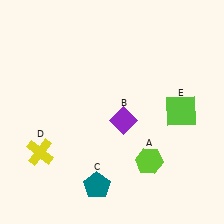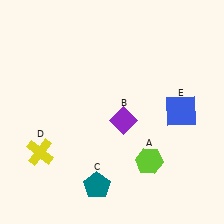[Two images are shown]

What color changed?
The square (E) changed from lime in Image 1 to blue in Image 2.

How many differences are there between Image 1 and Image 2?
There is 1 difference between the two images.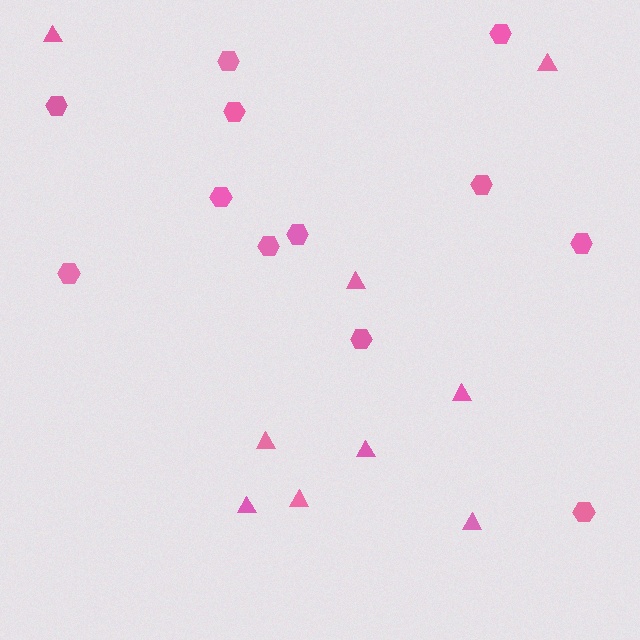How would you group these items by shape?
There are 2 groups: one group of triangles (9) and one group of hexagons (12).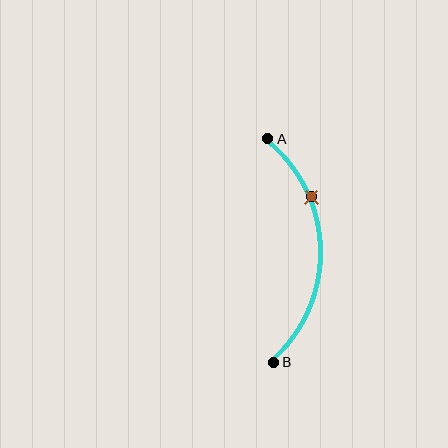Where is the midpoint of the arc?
The arc midpoint is the point on the curve farthest from the straight line joining A and B. It sits to the right of that line.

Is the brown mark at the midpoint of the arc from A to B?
No. The brown mark lies on the arc but is closer to endpoint A. The arc midpoint would be at the point on the curve equidistant along the arc from both A and B.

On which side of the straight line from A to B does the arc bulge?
The arc bulges to the right of the straight line connecting A and B.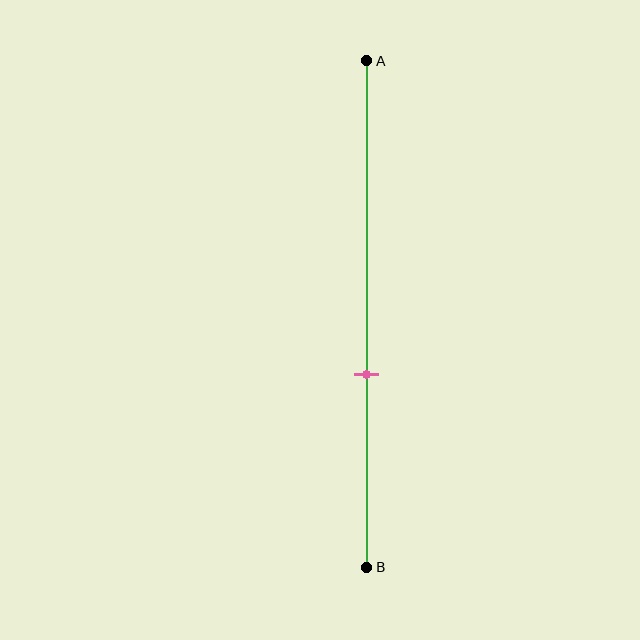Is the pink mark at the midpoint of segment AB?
No, the mark is at about 60% from A, not at the 50% midpoint.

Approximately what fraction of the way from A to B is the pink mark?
The pink mark is approximately 60% of the way from A to B.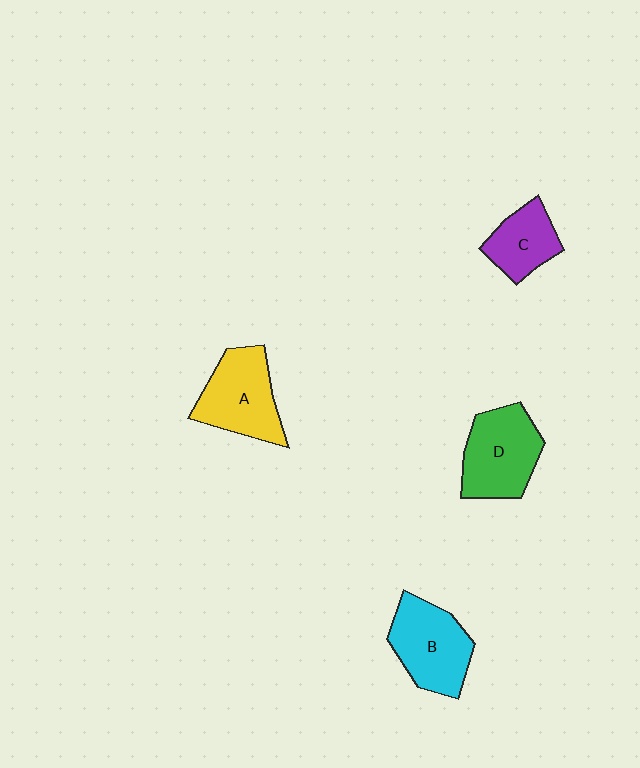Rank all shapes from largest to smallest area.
From largest to smallest: D (green), B (cyan), A (yellow), C (purple).